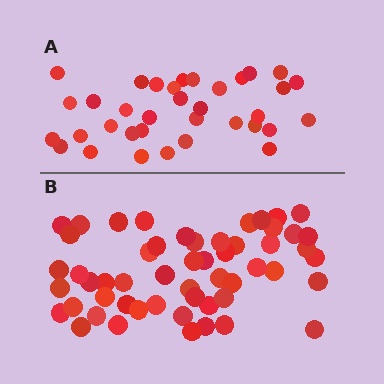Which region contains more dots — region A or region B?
Region B (the bottom region) has more dots.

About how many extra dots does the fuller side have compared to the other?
Region B has approximately 20 more dots than region A.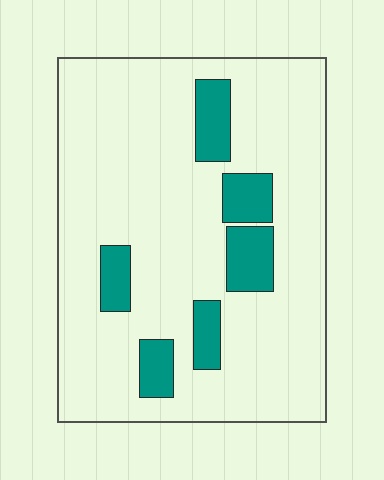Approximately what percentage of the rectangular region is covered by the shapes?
Approximately 15%.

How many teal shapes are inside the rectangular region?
6.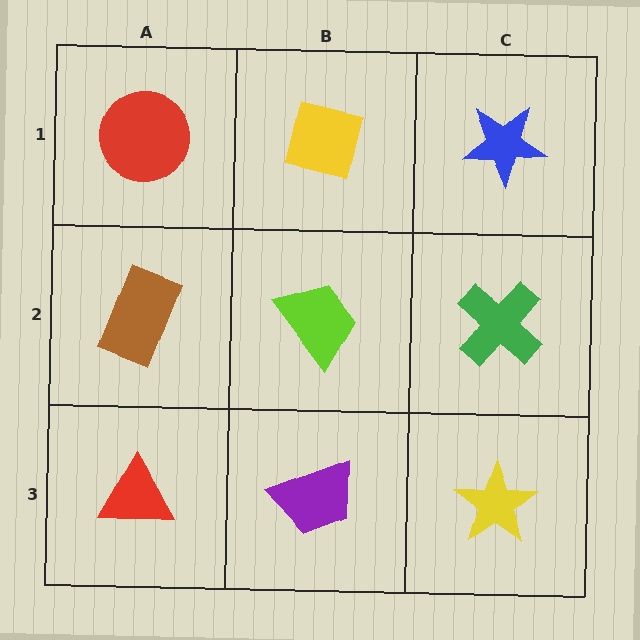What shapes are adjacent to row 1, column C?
A green cross (row 2, column C), a yellow square (row 1, column B).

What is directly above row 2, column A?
A red circle.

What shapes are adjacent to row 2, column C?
A blue star (row 1, column C), a yellow star (row 3, column C), a lime trapezoid (row 2, column B).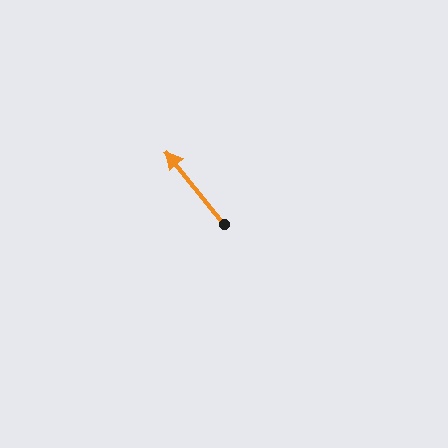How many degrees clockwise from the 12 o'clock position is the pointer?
Approximately 321 degrees.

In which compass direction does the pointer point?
Northwest.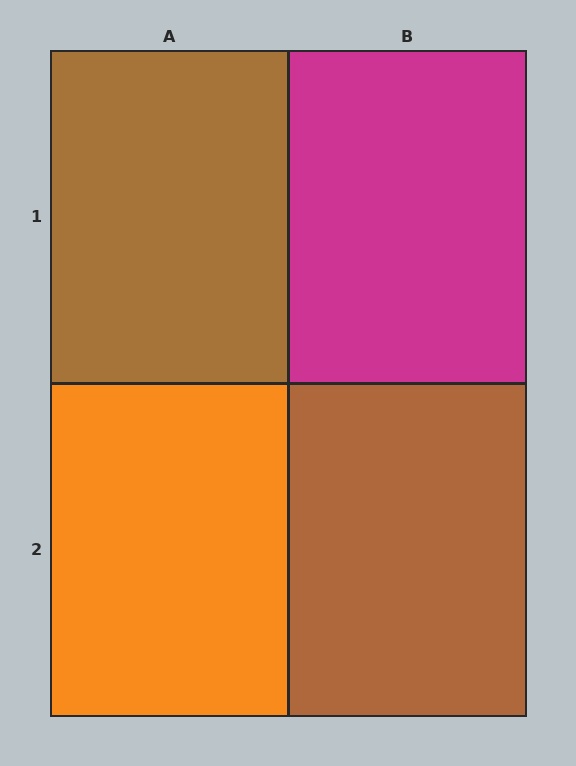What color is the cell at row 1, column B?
Magenta.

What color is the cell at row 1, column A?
Brown.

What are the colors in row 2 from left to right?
Orange, brown.